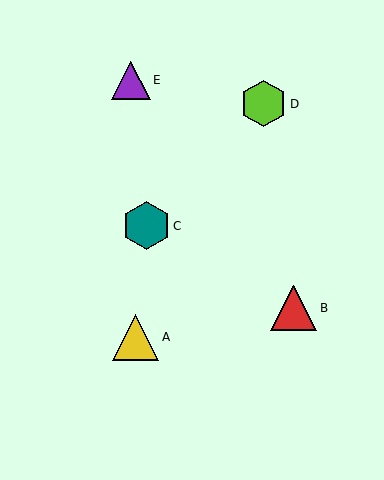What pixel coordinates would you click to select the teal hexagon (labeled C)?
Click at (147, 226) to select the teal hexagon C.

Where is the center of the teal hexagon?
The center of the teal hexagon is at (147, 226).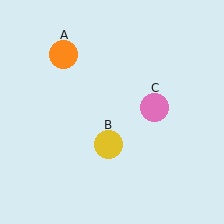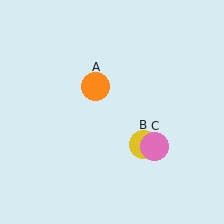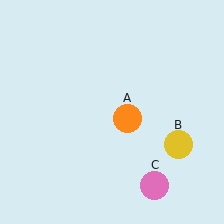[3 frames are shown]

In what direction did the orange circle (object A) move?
The orange circle (object A) moved down and to the right.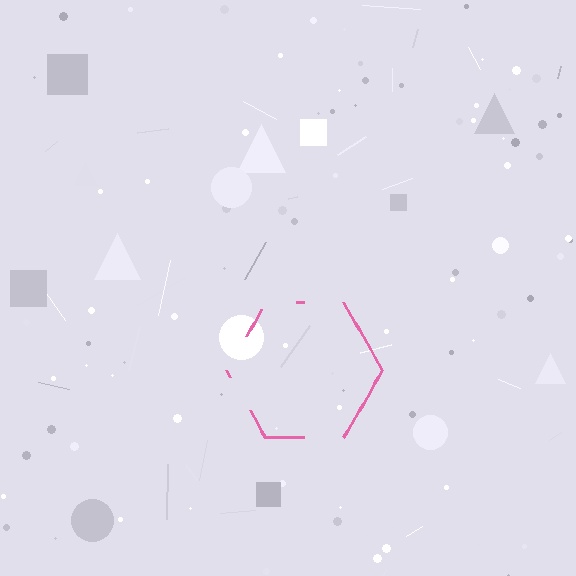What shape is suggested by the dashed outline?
The dashed outline suggests a hexagon.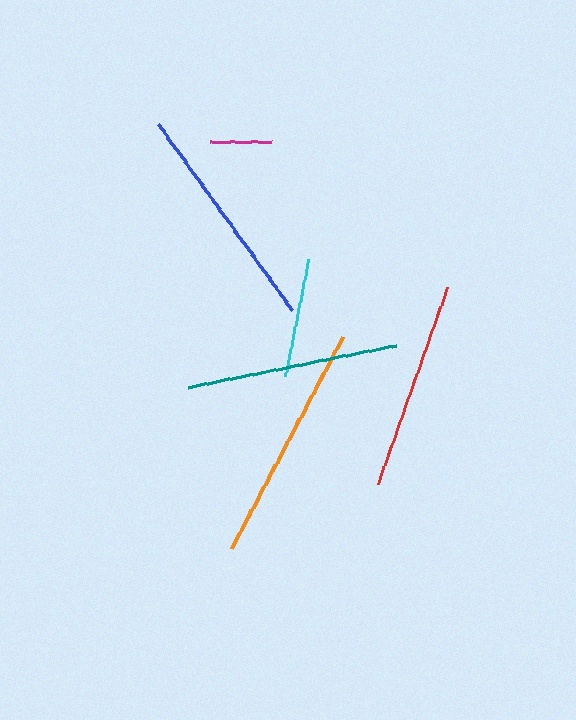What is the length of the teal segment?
The teal segment is approximately 213 pixels long.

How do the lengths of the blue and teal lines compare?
The blue and teal lines are approximately the same length.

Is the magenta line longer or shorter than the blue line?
The blue line is longer than the magenta line.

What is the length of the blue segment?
The blue segment is approximately 229 pixels long.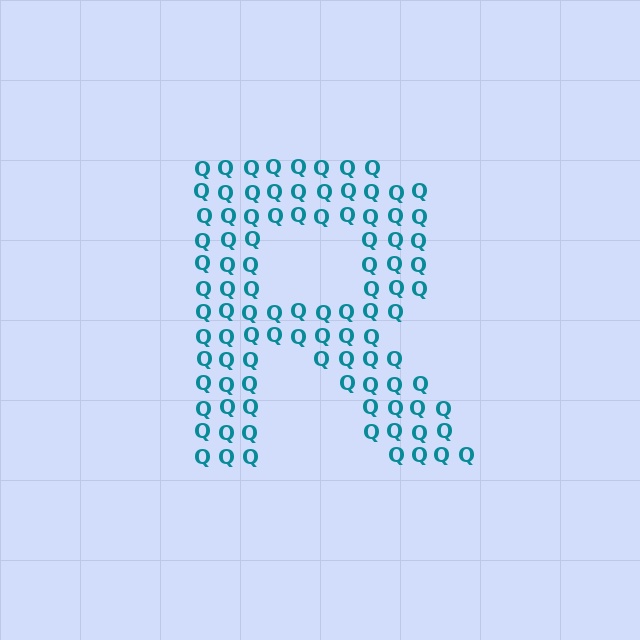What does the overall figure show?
The overall figure shows the letter R.